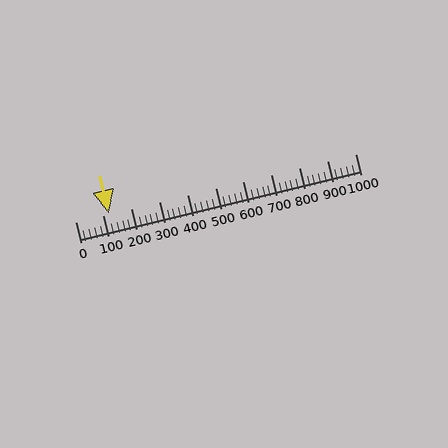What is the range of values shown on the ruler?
The ruler shows values from 0 to 1000.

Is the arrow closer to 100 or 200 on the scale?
The arrow is closer to 100.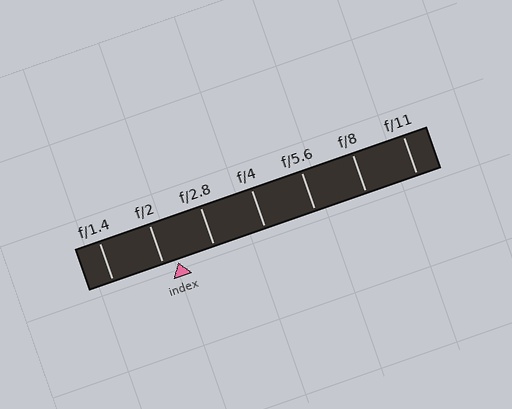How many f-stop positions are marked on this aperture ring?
There are 7 f-stop positions marked.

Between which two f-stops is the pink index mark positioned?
The index mark is between f/2 and f/2.8.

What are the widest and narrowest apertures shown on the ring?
The widest aperture shown is f/1.4 and the narrowest is f/11.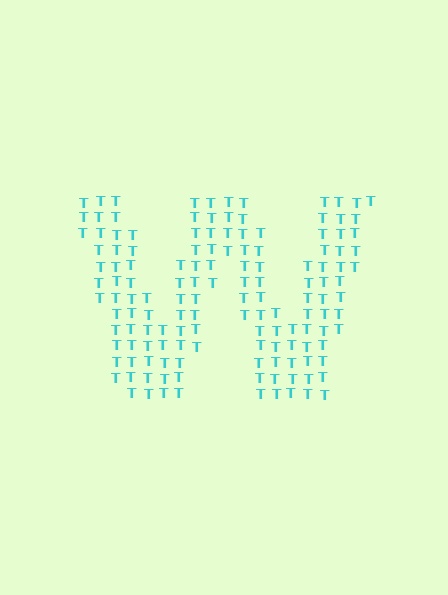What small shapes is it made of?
It is made of small letter T's.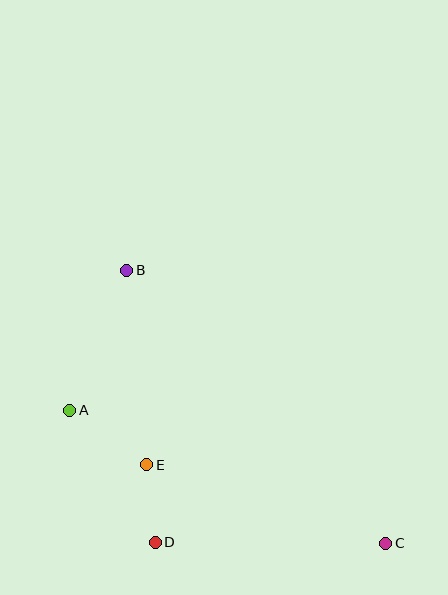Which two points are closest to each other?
Points D and E are closest to each other.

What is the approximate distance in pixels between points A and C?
The distance between A and C is approximately 343 pixels.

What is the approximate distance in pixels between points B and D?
The distance between B and D is approximately 274 pixels.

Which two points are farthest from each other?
Points B and C are farthest from each other.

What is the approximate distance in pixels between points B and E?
The distance between B and E is approximately 196 pixels.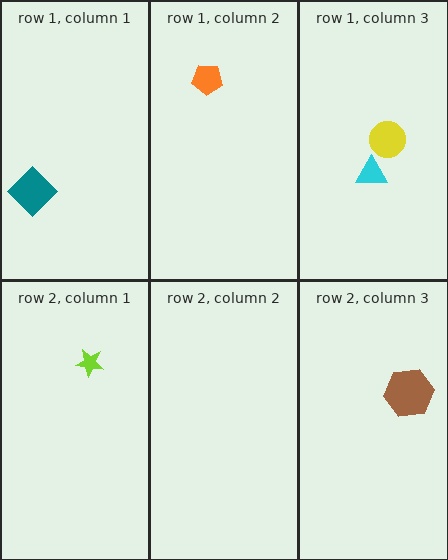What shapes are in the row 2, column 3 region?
The brown hexagon.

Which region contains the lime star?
The row 2, column 1 region.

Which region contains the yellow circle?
The row 1, column 3 region.